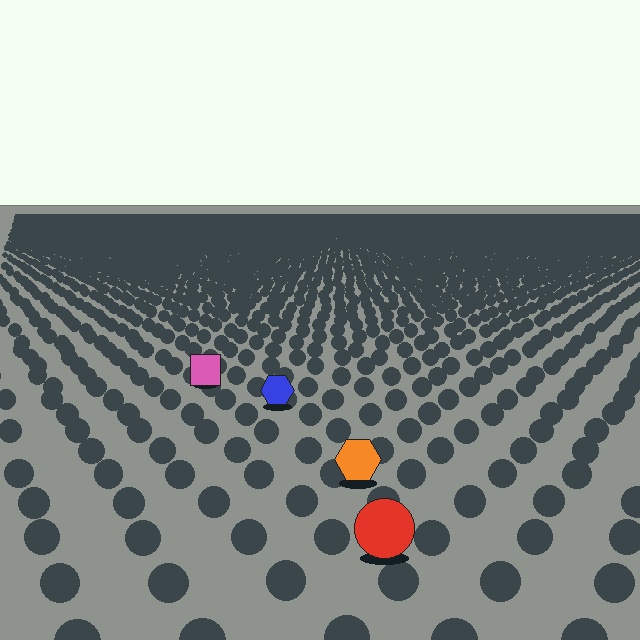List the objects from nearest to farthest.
From nearest to farthest: the red circle, the orange hexagon, the blue hexagon, the pink square.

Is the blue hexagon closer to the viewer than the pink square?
Yes. The blue hexagon is closer — you can tell from the texture gradient: the ground texture is coarser near it.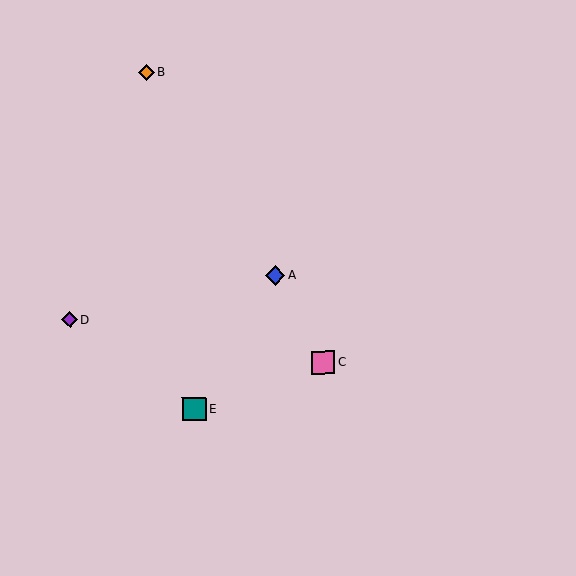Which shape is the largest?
The teal square (labeled E) is the largest.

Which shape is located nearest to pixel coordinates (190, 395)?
The teal square (labeled E) at (194, 409) is nearest to that location.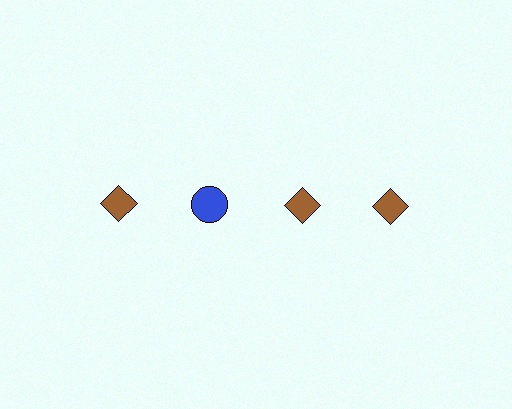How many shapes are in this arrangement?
There are 4 shapes arranged in a grid pattern.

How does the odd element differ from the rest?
It differs in both color (blue instead of brown) and shape (circle instead of diamond).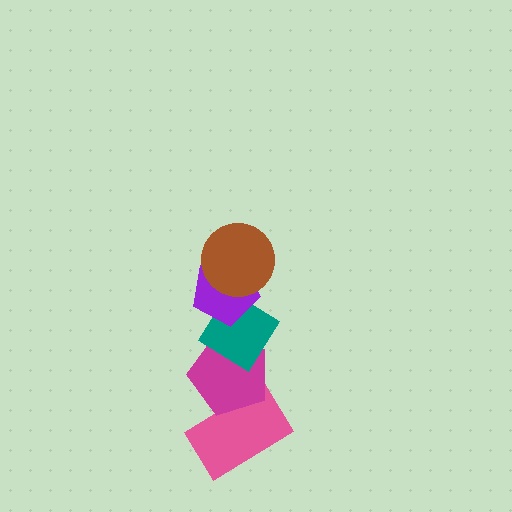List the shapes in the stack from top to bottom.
From top to bottom: the brown circle, the purple pentagon, the teal diamond, the magenta pentagon, the pink rectangle.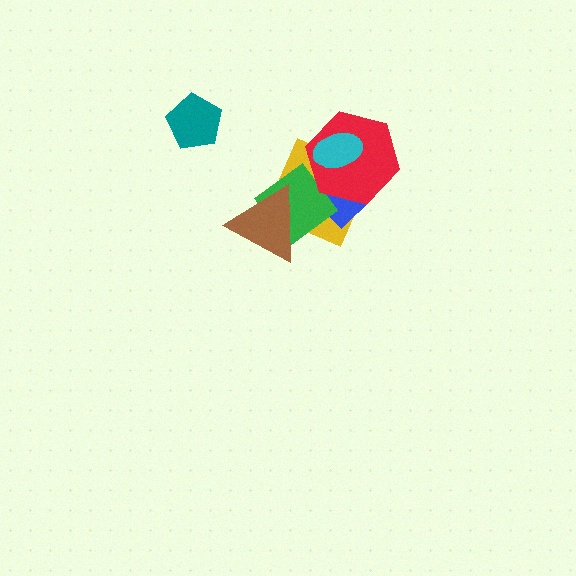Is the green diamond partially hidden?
Yes, it is partially covered by another shape.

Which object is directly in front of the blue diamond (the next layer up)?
The green diamond is directly in front of the blue diamond.